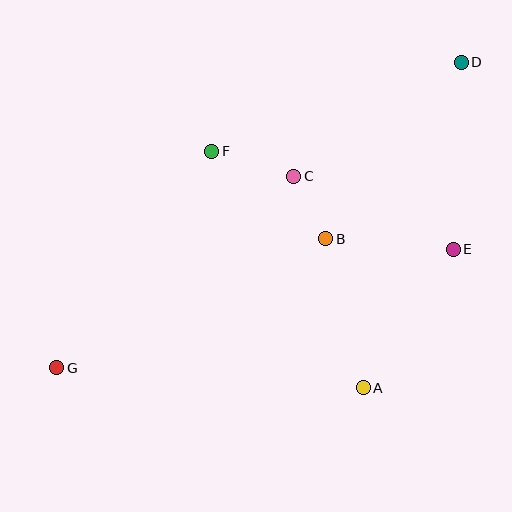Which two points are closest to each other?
Points B and C are closest to each other.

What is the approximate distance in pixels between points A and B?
The distance between A and B is approximately 154 pixels.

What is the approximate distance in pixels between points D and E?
The distance between D and E is approximately 187 pixels.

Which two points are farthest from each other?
Points D and G are farthest from each other.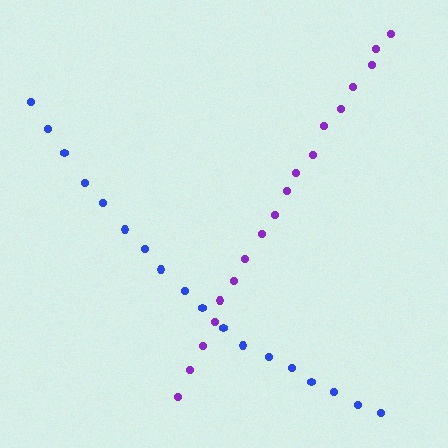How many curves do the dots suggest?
There are 2 distinct paths.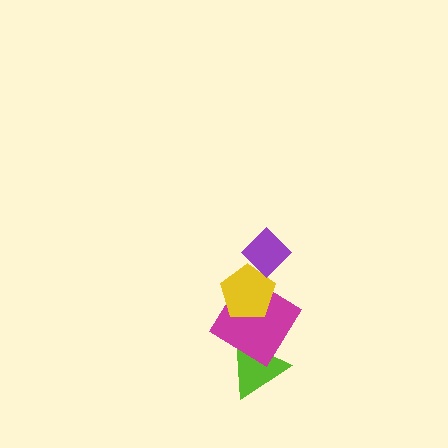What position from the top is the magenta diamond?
The magenta diamond is 3rd from the top.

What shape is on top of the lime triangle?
The magenta diamond is on top of the lime triangle.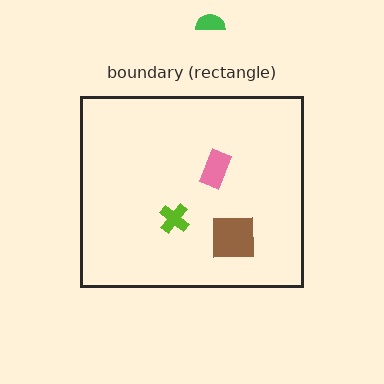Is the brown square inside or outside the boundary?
Inside.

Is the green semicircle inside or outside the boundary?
Outside.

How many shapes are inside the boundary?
3 inside, 1 outside.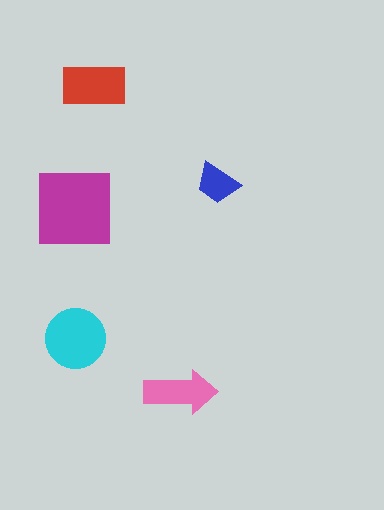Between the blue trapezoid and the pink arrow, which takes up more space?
The pink arrow.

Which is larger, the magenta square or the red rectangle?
The magenta square.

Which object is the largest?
The magenta square.